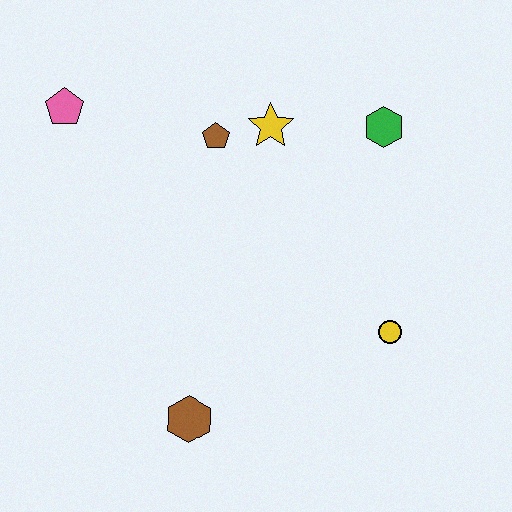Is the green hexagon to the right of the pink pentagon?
Yes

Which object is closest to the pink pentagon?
The brown pentagon is closest to the pink pentagon.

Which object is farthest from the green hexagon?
The brown hexagon is farthest from the green hexagon.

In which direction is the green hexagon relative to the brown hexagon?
The green hexagon is above the brown hexagon.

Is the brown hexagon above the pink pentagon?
No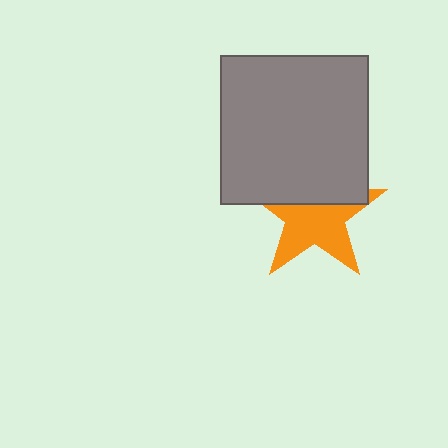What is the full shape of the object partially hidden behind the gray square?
The partially hidden object is an orange star.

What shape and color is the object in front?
The object in front is a gray square.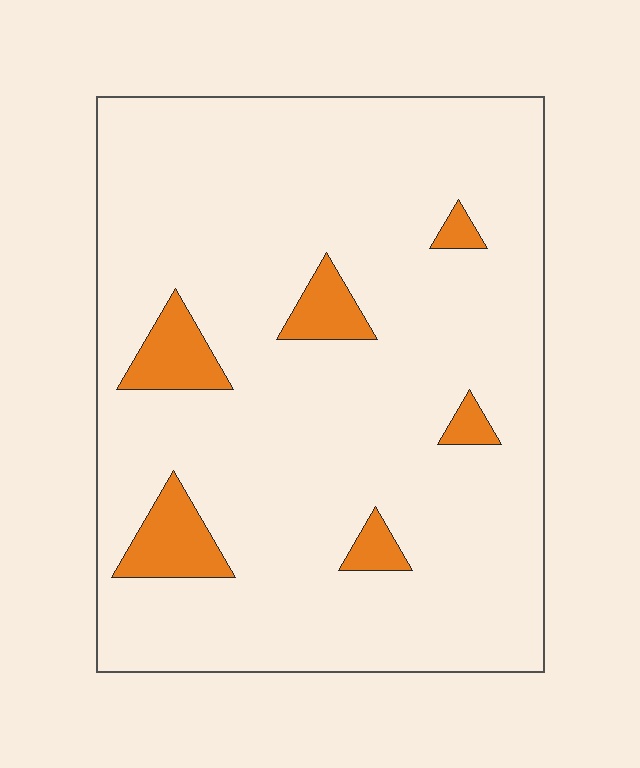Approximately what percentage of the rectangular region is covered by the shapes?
Approximately 10%.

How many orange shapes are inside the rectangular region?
6.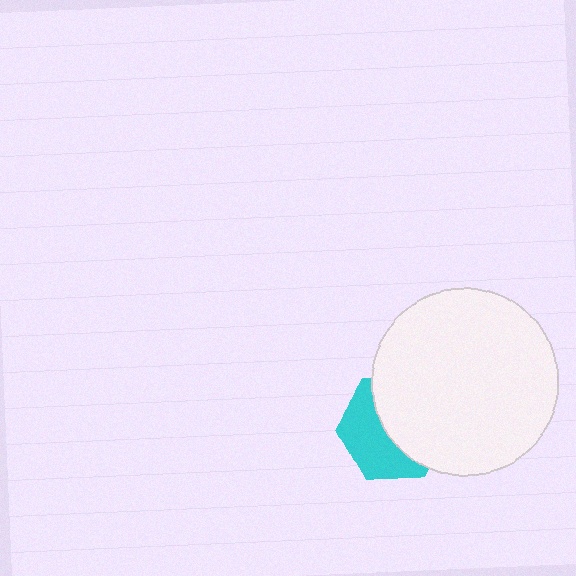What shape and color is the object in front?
The object in front is a white circle.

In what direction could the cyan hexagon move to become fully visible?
The cyan hexagon could move left. That would shift it out from behind the white circle entirely.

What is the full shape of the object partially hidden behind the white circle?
The partially hidden object is a cyan hexagon.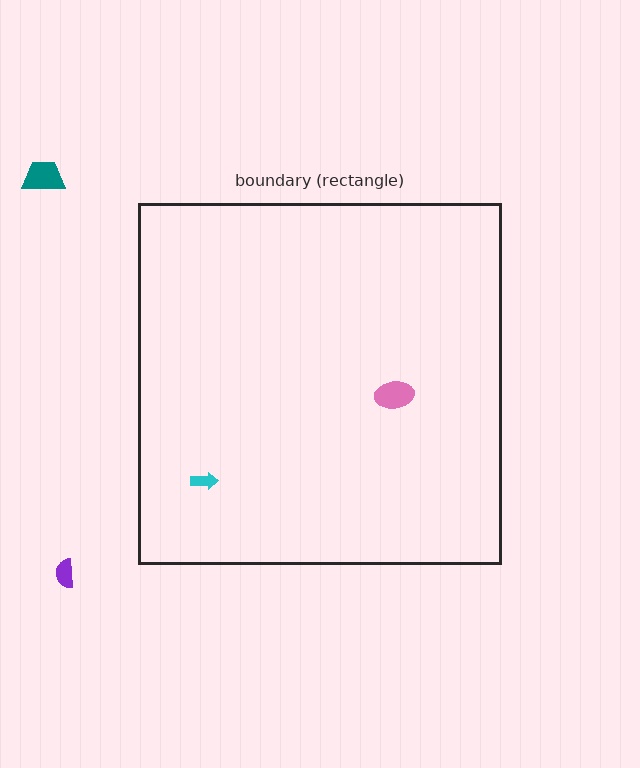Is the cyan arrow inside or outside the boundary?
Inside.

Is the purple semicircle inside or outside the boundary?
Outside.